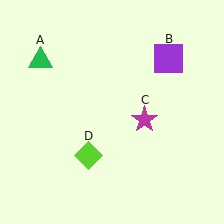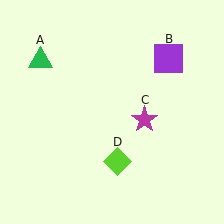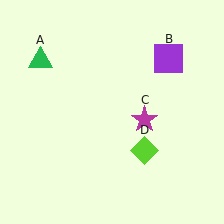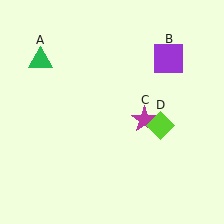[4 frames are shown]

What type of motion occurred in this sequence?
The lime diamond (object D) rotated counterclockwise around the center of the scene.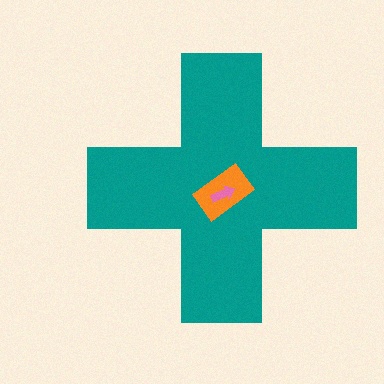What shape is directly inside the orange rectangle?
The pink arrow.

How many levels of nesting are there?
3.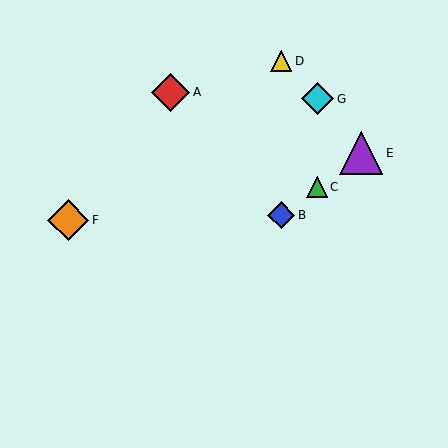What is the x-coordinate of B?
Object B is at x≈281.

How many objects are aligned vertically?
2 objects (B, D) are aligned vertically.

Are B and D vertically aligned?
Yes, both are at x≈281.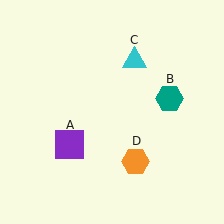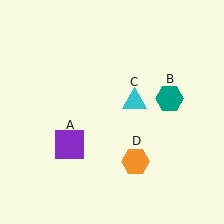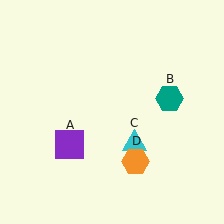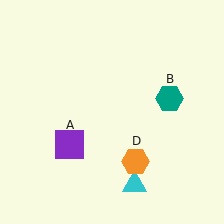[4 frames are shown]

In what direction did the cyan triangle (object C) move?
The cyan triangle (object C) moved down.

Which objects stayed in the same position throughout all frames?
Purple square (object A) and teal hexagon (object B) and orange hexagon (object D) remained stationary.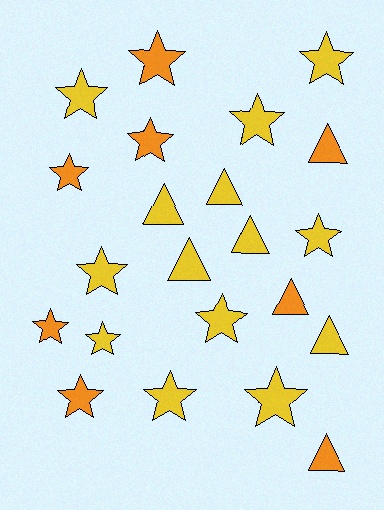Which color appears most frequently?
Yellow, with 14 objects.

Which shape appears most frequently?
Star, with 14 objects.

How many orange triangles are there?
There are 3 orange triangles.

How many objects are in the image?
There are 22 objects.